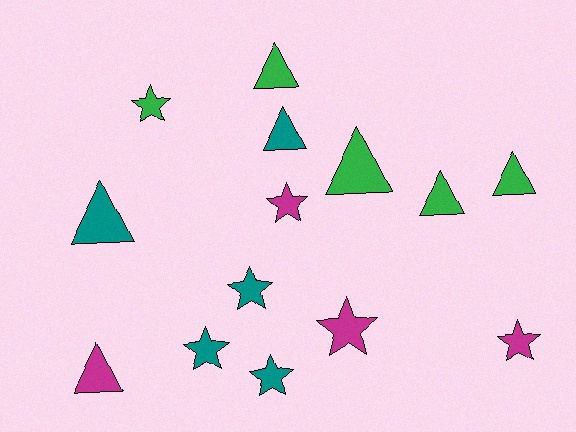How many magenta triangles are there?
There is 1 magenta triangle.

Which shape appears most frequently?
Triangle, with 7 objects.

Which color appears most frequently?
Green, with 5 objects.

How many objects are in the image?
There are 14 objects.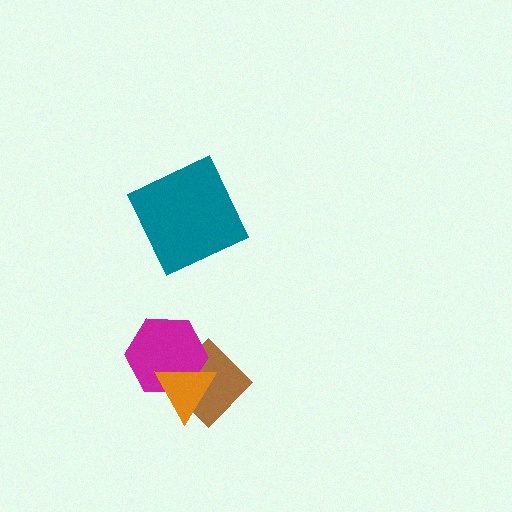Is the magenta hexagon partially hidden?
Yes, it is partially covered by another shape.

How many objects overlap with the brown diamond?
2 objects overlap with the brown diamond.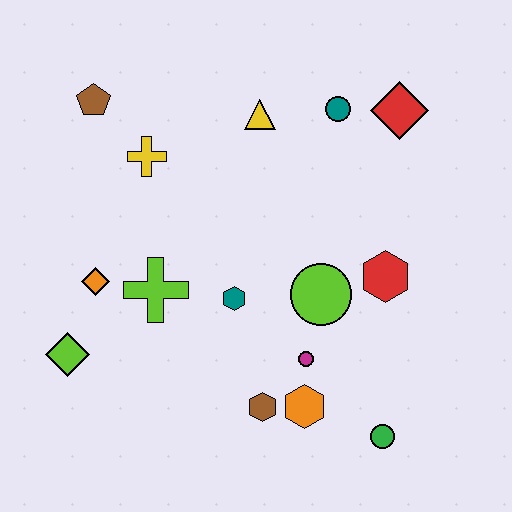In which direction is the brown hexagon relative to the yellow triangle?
The brown hexagon is below the yellow triangle.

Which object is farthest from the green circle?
The brown pentagon is farthest from the green circle.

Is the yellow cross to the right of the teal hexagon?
No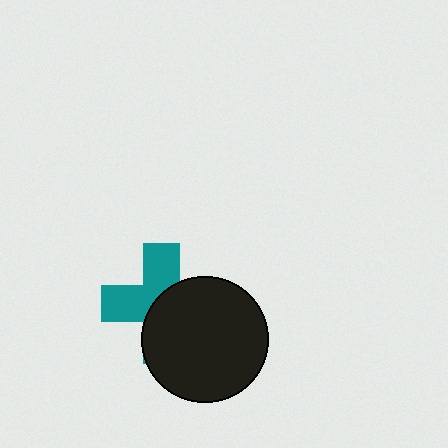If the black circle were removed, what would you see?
You would see the complete teal cross.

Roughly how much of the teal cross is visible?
About half of it is visible (roughly 46%).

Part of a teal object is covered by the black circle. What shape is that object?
It is a cross.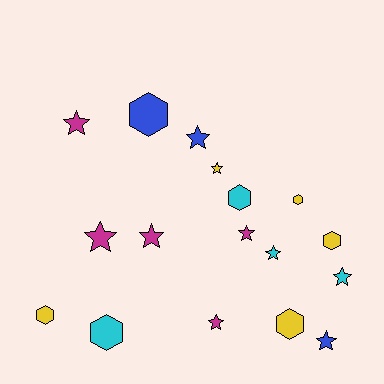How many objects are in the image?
There are 17 objects.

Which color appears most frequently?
Magenta, with 5 objects.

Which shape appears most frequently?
Star, with 10 objects.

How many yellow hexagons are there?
There are 4 yellow hexagons.